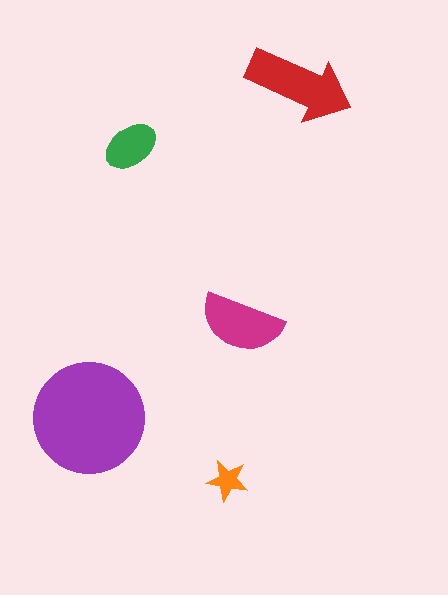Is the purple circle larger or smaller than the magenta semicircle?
Larger.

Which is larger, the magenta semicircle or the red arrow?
The red arrow.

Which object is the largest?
The purple circle.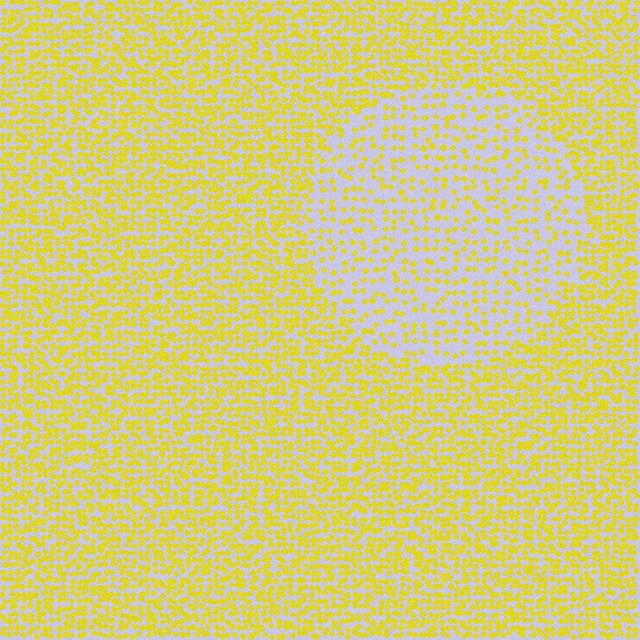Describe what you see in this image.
The image contains small yellow elements arranged at two different densities. A circle-shaped region is visible where the elements are less densely packed than the surrounding area.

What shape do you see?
I see a circle.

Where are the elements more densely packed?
The elements are more densely packed outside the circle boundary.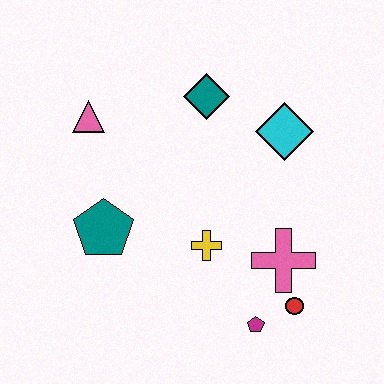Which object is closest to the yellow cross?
The pink cross is closest to the yellow cross.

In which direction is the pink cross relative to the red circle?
The pink cross is above the red circle.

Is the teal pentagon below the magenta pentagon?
No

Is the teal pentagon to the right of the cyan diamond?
No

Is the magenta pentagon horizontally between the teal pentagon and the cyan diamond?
Yes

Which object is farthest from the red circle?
The pink triangle is farthest from the red circle.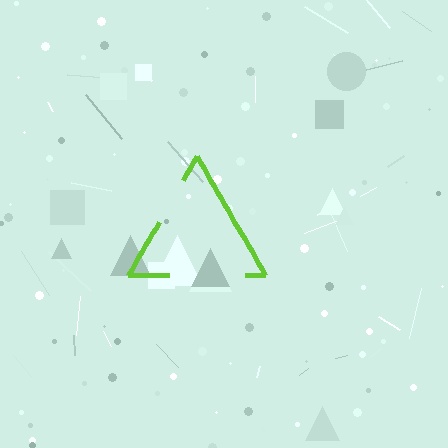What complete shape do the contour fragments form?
The contour fragments form a triangle.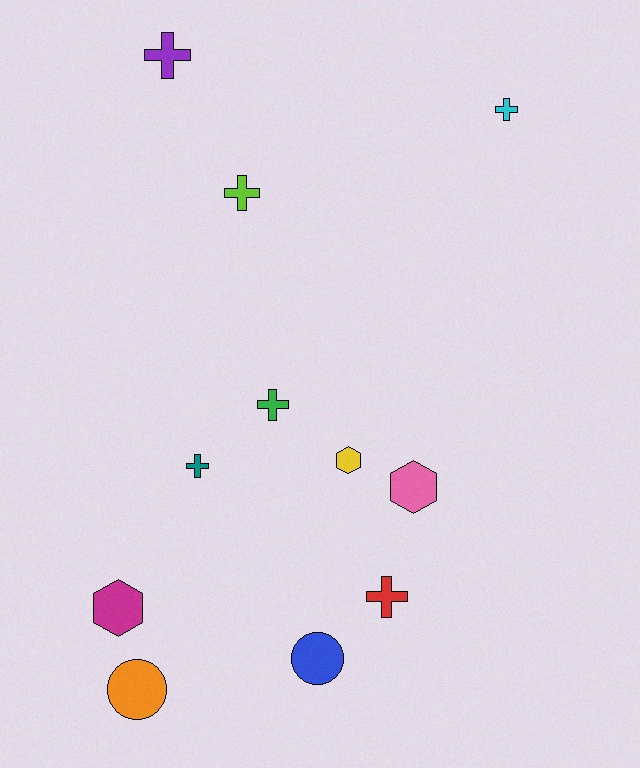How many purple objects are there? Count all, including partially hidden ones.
There is 1 purple object.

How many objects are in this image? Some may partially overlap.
There are 11 objects.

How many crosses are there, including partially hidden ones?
There are 6 crosses.